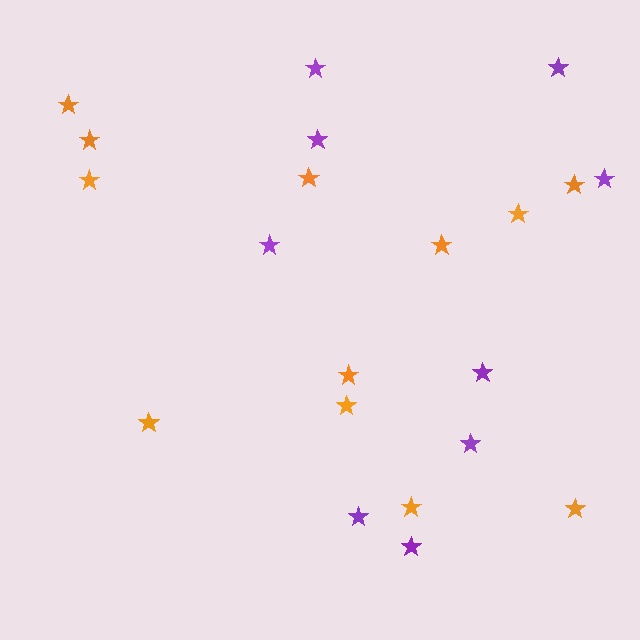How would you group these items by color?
There are 2 groups: one group of orange stars (12) and one group of purple stars (9).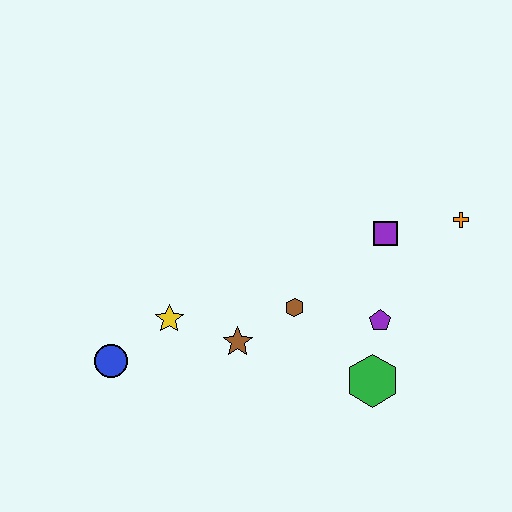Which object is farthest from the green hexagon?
The blue circle is farthest from the green hexagon.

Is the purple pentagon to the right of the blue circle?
Yes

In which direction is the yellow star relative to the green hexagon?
The yellow star is to the left of the green hexagon.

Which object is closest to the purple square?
The orange cross is closest to the purple square.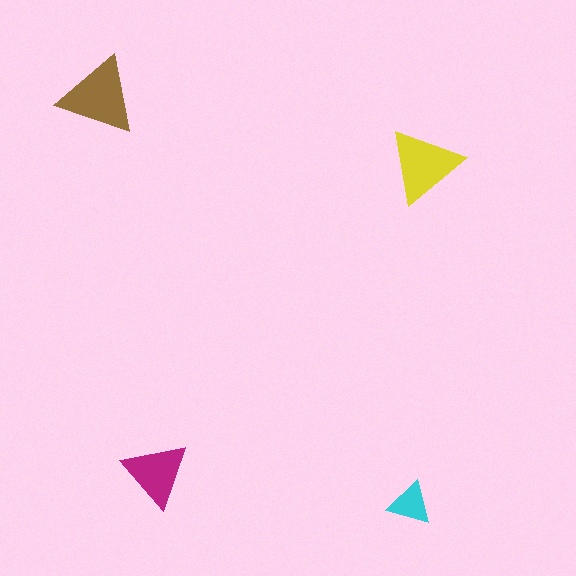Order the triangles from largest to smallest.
the brown one, the yellow one, the magenta one, the cyan one.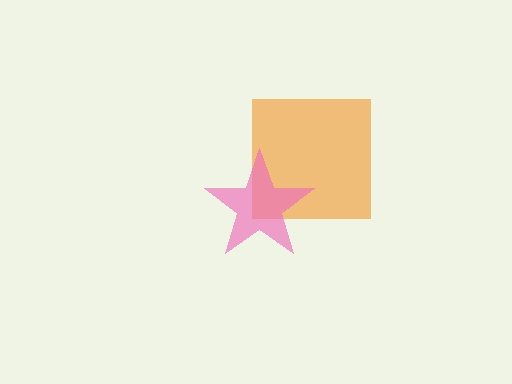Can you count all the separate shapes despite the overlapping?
Yes, there are 2 separate shapes.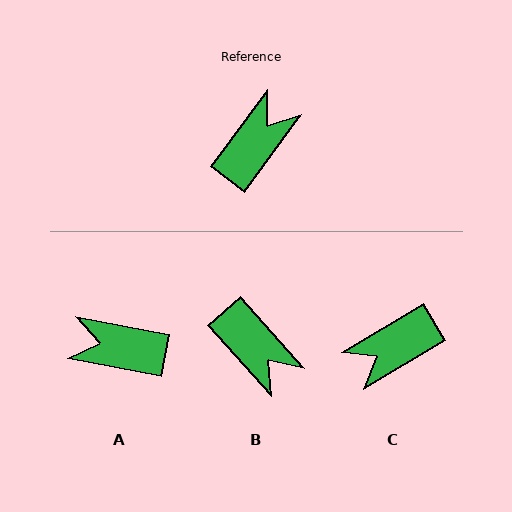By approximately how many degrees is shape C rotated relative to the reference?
Approximately 157 degrees counter-clockwise.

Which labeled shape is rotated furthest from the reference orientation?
C, about 157 degrees away.